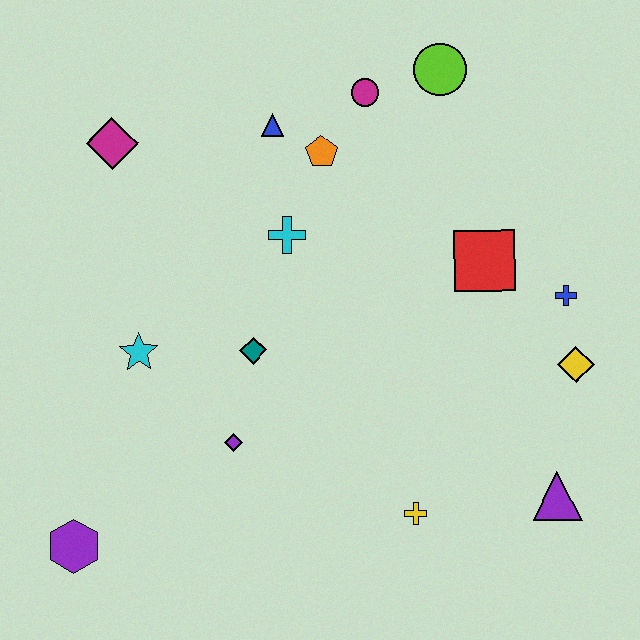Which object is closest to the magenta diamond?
The blue triangle is closest to the magenta diamond.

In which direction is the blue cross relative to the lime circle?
The blue cross is below the lime circle.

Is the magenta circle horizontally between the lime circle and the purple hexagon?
Yes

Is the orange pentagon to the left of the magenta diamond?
No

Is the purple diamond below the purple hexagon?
No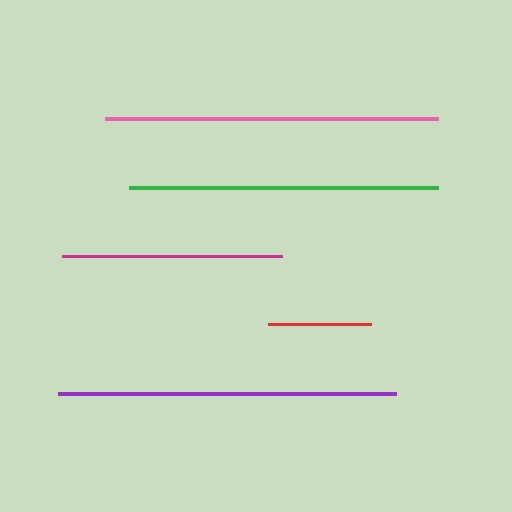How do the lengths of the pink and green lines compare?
The pink and green lines are approximately the same length.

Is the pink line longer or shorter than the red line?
The pink line is longer than the red line.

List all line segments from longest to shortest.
From longest to shortest: purple, pink, green, magenta, red.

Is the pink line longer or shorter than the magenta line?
The pink line is longer than the magenta line.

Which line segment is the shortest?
The red line is the shortest at approximately 104 pixels.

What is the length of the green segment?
The green segment is approximately 309 pixels long.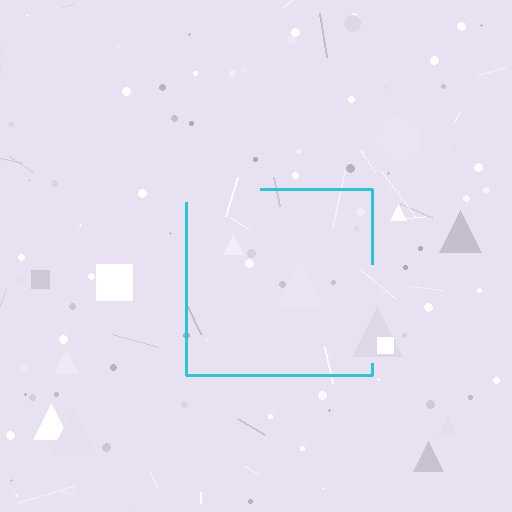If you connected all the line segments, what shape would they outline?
They would outline a square.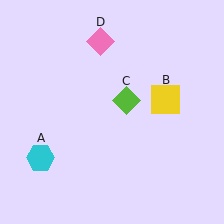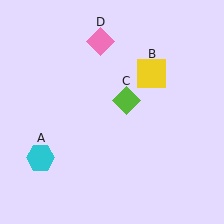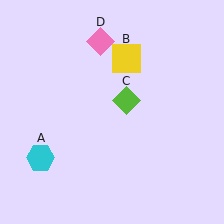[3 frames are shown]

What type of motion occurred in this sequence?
The yellow square (object B) rotated counterclockwise around the center of the scene.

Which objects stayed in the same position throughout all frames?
Cyan hexagon (object A) and lime diamond (object C) and pink diamond (object D) remained stationary.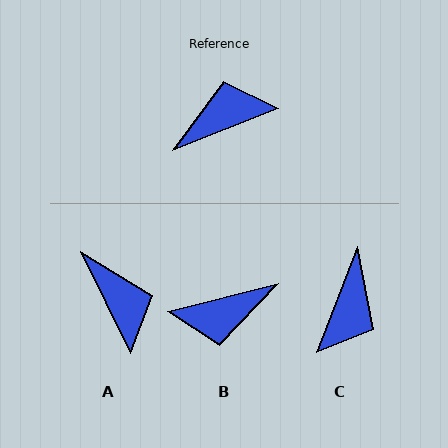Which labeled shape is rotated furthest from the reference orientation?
B, about 173 degrees away.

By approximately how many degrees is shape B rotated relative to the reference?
Approximately 173 degrees counter-clockwise.